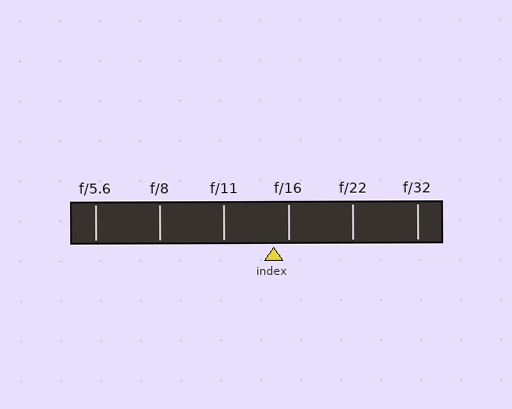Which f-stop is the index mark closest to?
The index mark is closest to f/16.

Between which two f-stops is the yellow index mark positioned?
The index mark is between f/11 and f/16.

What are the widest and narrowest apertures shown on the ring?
The widest aperture shown is f/5.6 and the narrowest is f/32.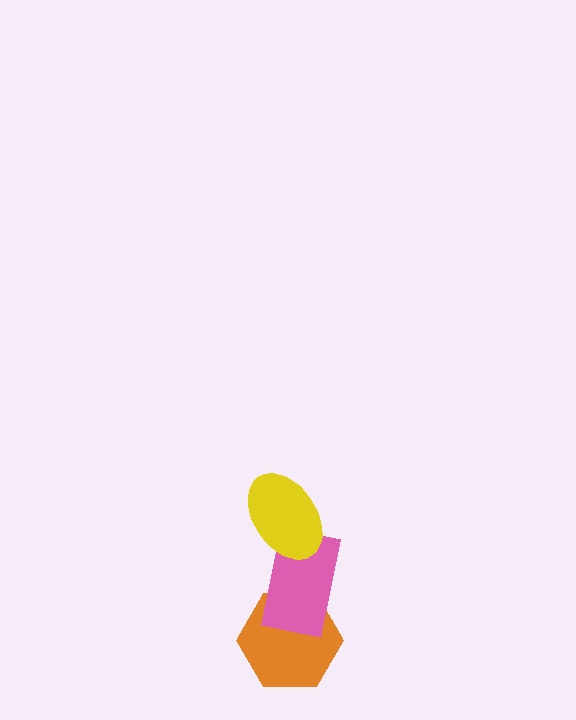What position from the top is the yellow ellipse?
The yellow ellipse is 1st from the top.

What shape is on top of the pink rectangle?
The yellow ellipse is on top of the pink rectangle.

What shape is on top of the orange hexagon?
The pink rectangle is on top of the orange hexagon.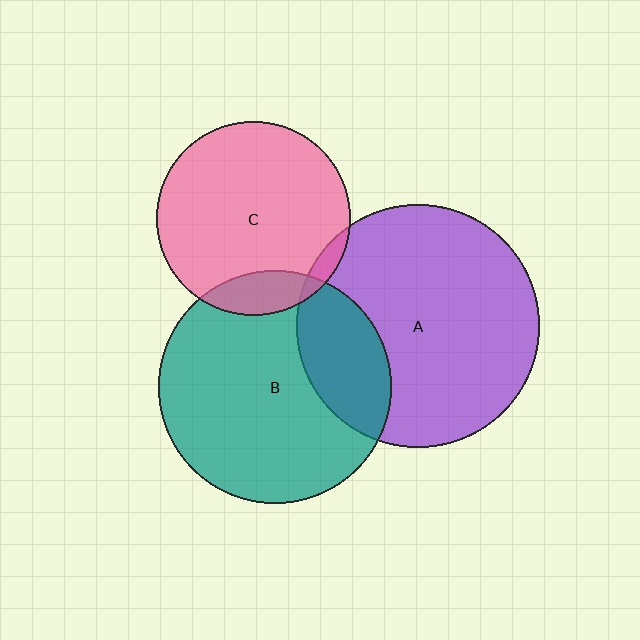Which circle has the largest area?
Circle A (purple).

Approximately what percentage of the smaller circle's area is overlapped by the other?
Approximately 5%.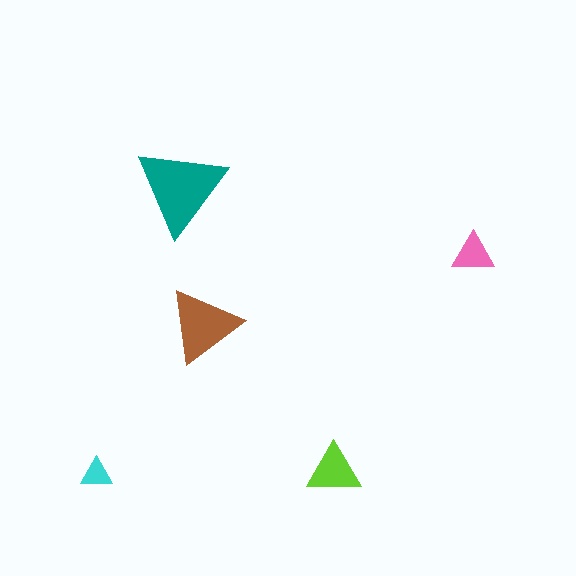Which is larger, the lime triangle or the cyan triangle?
The lime one.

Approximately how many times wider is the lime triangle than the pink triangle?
About 1.5 times wider.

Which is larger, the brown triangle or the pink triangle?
The brown one.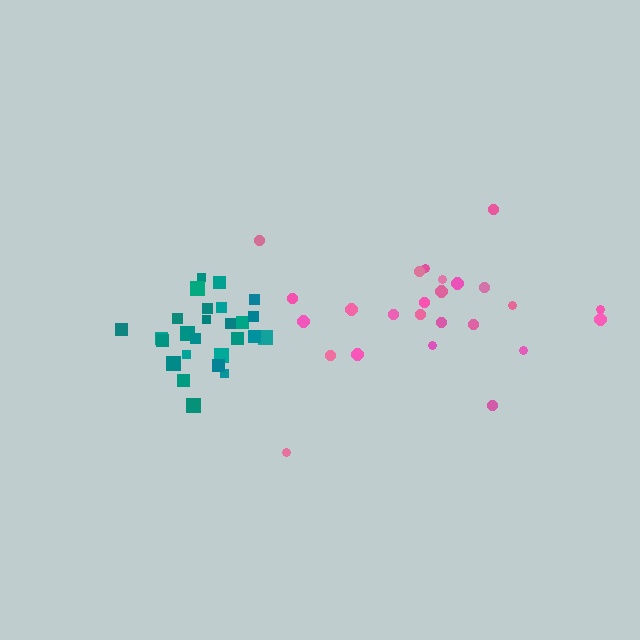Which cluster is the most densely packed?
Teal.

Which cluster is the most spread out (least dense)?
Pink.